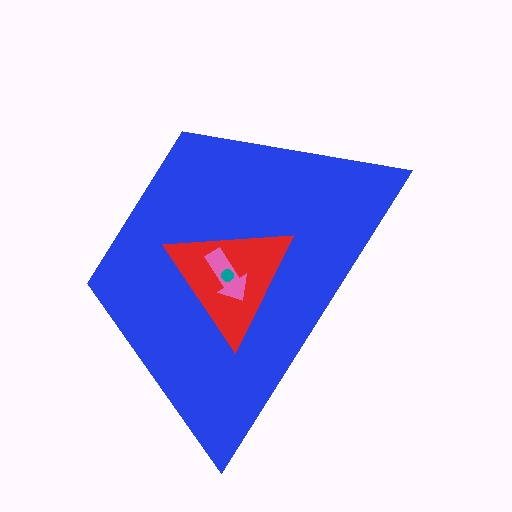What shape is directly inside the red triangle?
The pink arrow.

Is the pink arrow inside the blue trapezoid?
Yes.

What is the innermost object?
The teal circle.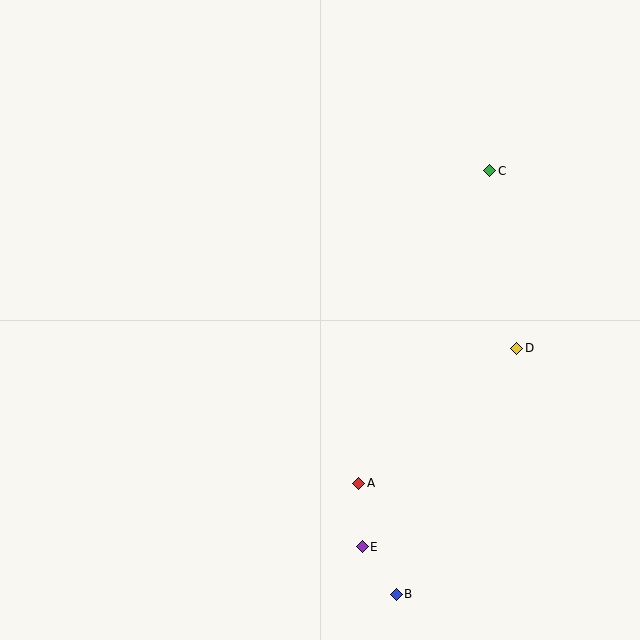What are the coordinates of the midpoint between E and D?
The midpoint between E and D is at (439, 447).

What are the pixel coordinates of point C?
Point C is at (490, 171).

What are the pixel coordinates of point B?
Point B is at (396, 594).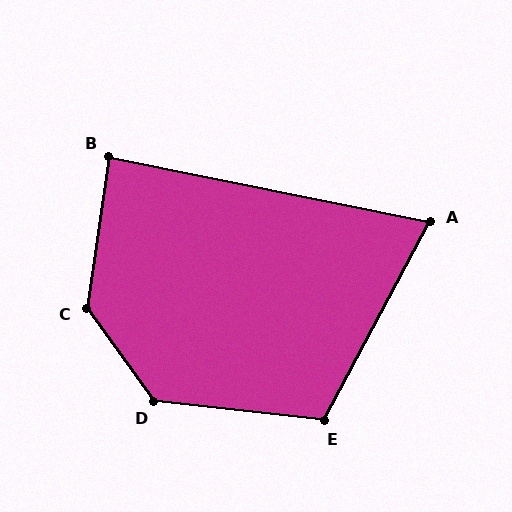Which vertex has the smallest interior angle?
A, at approximately 73 degrees.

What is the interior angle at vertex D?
Approximately 132 degrees (obtuse).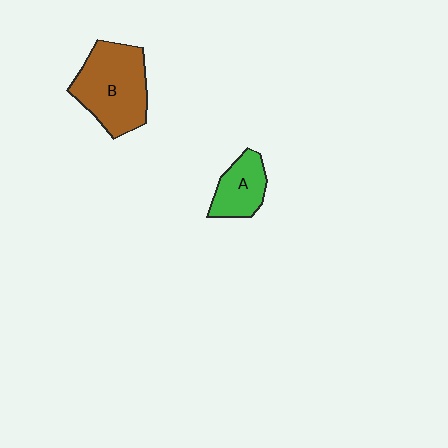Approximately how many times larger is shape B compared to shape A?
Approximately 1.9 times.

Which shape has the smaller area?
Shape A (green).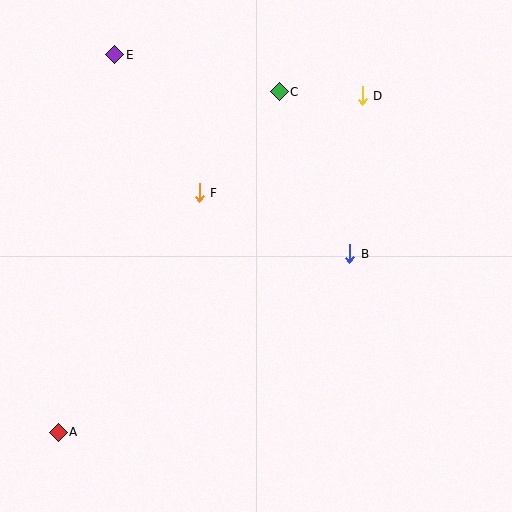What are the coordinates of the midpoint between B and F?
The midpoint between B and F is at (275, 223).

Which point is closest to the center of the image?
Point F at (199, 193) is closest to the center.